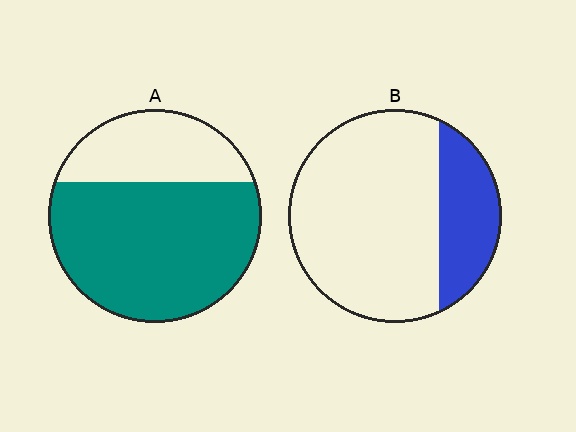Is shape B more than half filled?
No.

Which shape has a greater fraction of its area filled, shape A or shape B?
Shape A.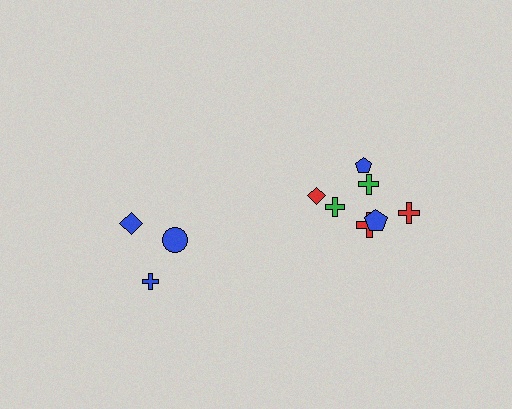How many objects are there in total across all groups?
There are 10 objects.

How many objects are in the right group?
There are 7 objects.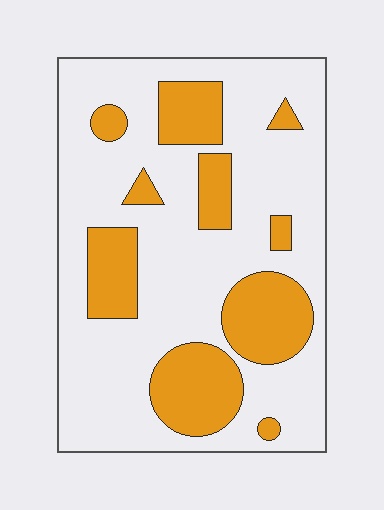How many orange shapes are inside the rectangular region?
10.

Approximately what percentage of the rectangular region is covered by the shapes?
Approximately 25%.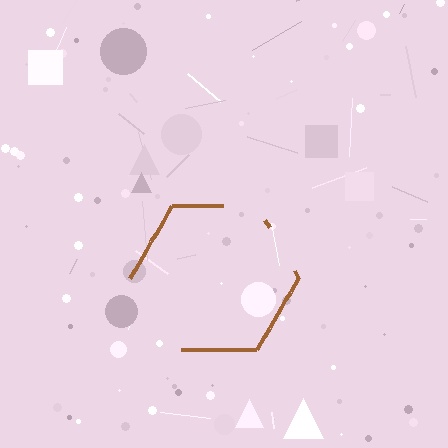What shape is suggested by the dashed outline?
The dashed outline suggests a hexagon.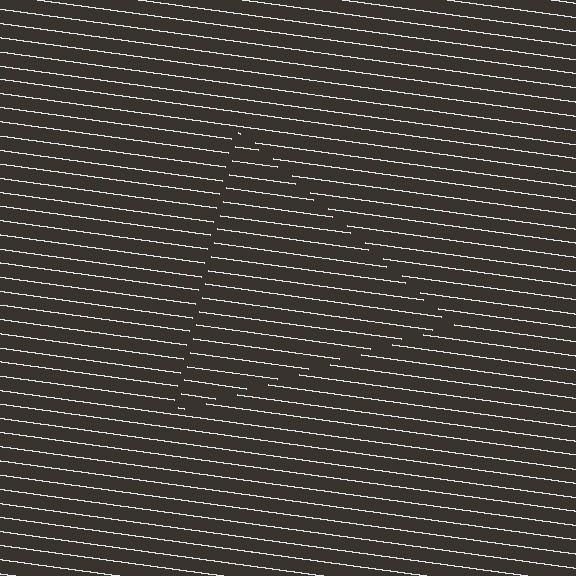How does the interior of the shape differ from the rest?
The interior of the shape contains the same grating, shifted by half a period — the contour is defined by the phase discontinuity where line-ends from the inner and outer gratings abut.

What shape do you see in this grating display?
An illusory triangle. The interior of the shape contains the same grating, shifted by half a period — the contour is defined by the phase discontinuity where line-ends from the inner and outer gratings abut.